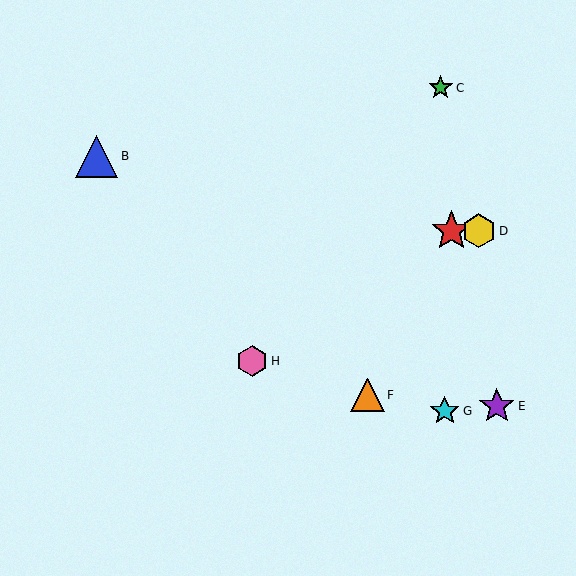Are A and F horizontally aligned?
No, A is at y≈231 and F is at y≈395.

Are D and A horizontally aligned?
Yes, both are at y≈231.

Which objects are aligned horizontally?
Objects A, D are aligned horizontally.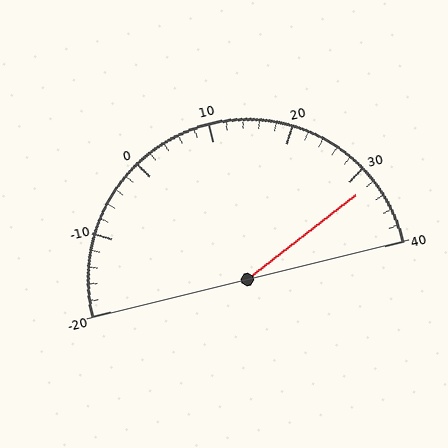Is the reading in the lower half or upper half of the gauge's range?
The reading is in the upper half of the range (-20 to 40).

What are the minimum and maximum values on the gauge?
The gauge ranges from -20 to 40.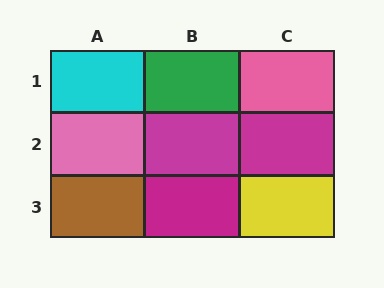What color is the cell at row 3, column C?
Yellow.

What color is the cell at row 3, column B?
Magenta.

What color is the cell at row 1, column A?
Cyan.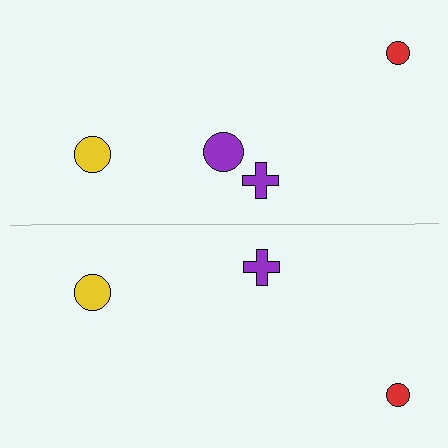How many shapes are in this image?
There are 7 shapes in this image.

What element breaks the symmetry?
A purple circle is missing from the bottom side.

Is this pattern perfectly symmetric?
No, the pattern is not perfectly symmetric. A purple circle is missing from the bottom side.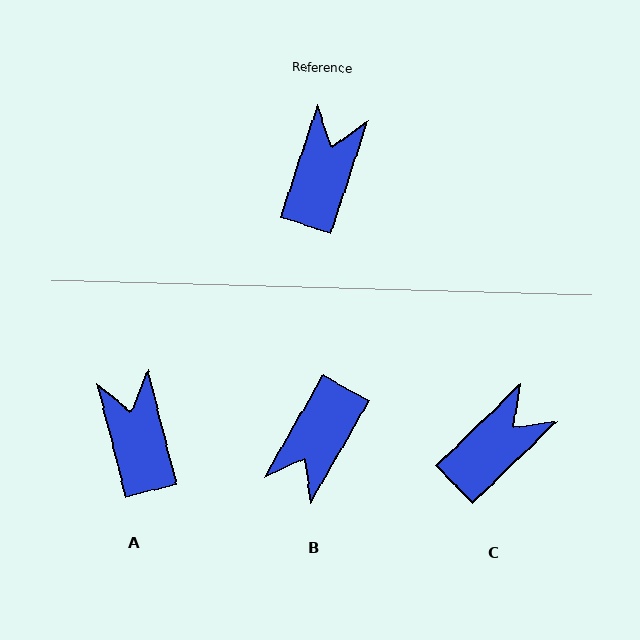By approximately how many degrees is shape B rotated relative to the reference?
Approximately 168 degrees counter-clockwise.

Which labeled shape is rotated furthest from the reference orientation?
B, about 168 degrees away.